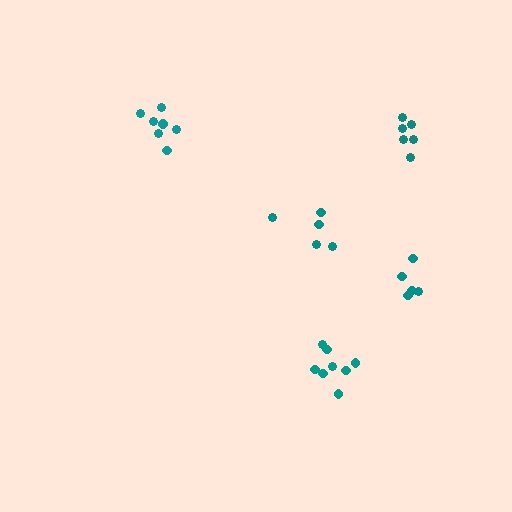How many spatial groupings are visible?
There are 5 spatial groupings.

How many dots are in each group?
Group 1: 7 dots, Group 2: 5 dots, Group 3: 6 dots, Group 4: 5 dots, Group 5: 8 dots (31 total).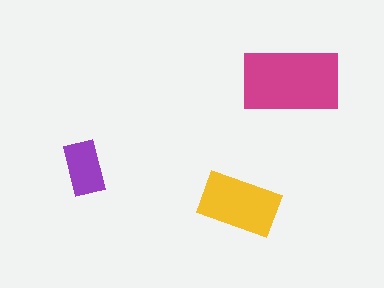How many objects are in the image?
There are 3 objects in the image.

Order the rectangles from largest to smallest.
the magenta one, the yellow one, the purple one.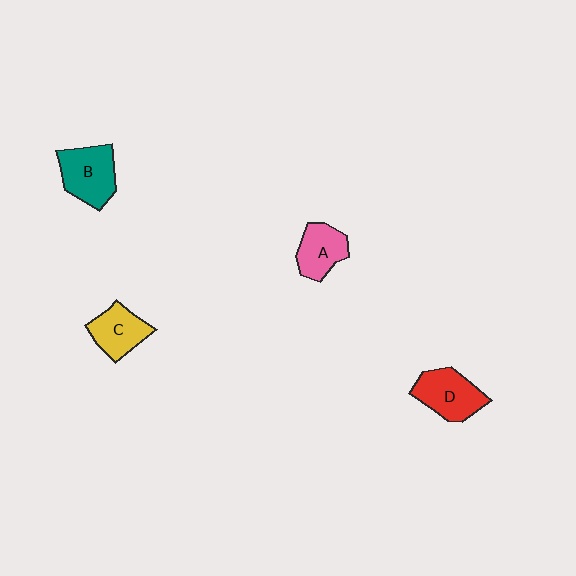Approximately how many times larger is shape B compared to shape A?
Approximately 1.3 times.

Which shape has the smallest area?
Shape A (pink).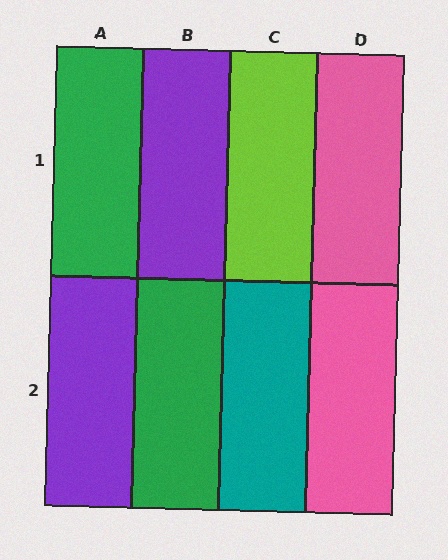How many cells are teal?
1 cell is teal.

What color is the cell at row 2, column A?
Purple.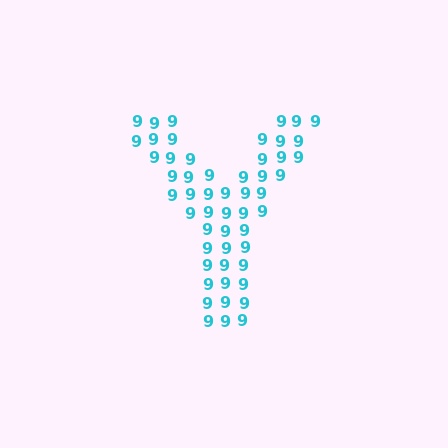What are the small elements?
The small elements are digit 9's.